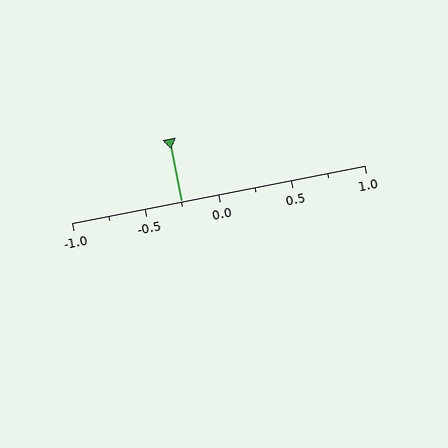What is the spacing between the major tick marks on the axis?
The major ticks are spaced 0.5 apart.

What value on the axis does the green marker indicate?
The marker indicates approximately -0.25.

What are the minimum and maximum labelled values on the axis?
The axis runs from -1.0 to 1.0.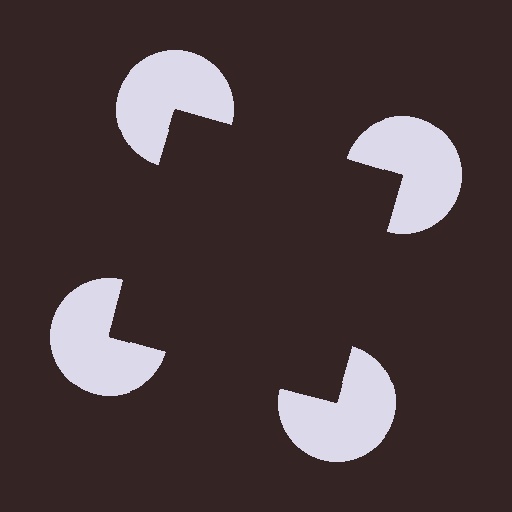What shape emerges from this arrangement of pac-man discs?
An illusory square — its edges are inferred from the aligned wedge cuts in the pac-man discs, not physically drawn.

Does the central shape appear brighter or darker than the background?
It typically appears slightly darker than the background, even though no actual brightness change is drawn.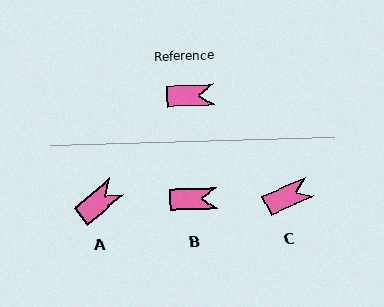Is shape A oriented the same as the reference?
No, it is off by about 39 degrees.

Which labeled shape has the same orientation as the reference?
B.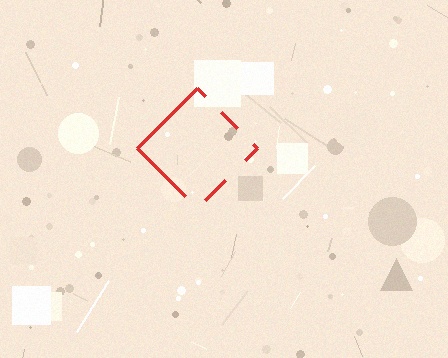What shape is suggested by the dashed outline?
The dashed outline suggests a diamond.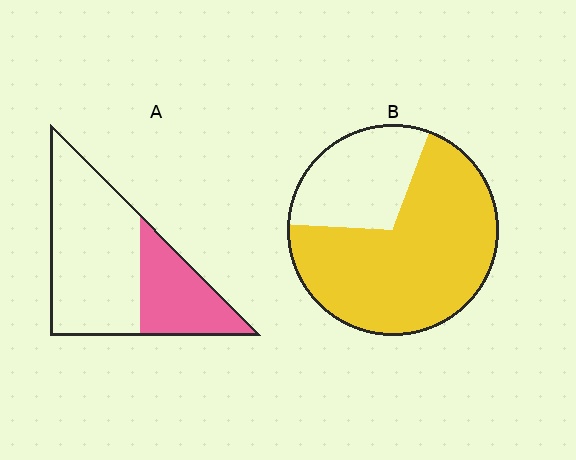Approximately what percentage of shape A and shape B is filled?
A is approximately 35% and B is approximately 70%.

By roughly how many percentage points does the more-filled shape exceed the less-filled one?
By roughly 35 percentage points (B over A).